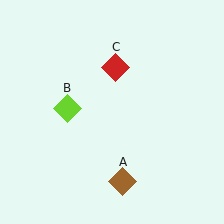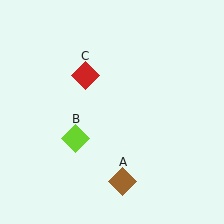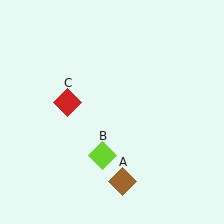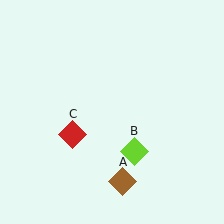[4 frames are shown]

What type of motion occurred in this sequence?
The lime diamond (object B), red diamond (object C) rotated counterclockwise around the center of the scene.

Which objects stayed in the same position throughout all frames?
Brown diamond (object A) remained stationary.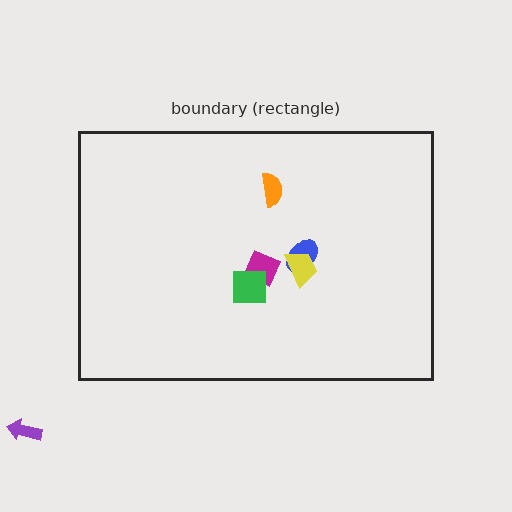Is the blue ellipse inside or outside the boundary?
Inside.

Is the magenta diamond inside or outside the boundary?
Inside.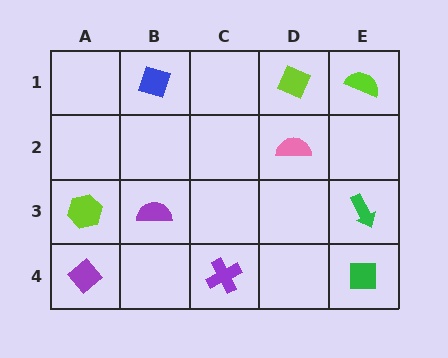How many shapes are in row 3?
3 shapes.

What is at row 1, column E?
A lime semicircle.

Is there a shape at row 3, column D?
No, that cell is empty.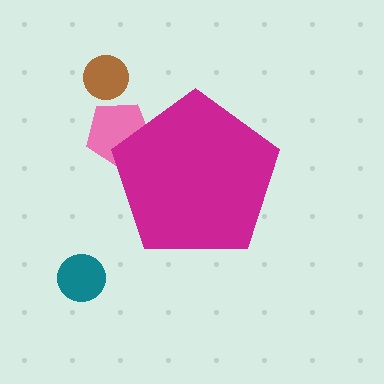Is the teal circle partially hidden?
No, the teal circle is fully visible.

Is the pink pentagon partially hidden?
Yes, the pink pentagon is partially hidden behind the magenta pentagon.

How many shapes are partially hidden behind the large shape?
1 shape is partially hidden.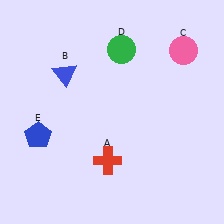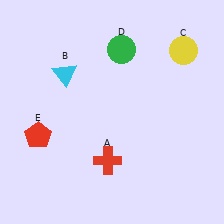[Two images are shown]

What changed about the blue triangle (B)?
In Image 1, B is blue. In Image 2, it changed to cyan.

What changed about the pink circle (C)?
In Image 1, C is pink. In Image 2, it changed to yellow.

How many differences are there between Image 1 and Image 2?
There are 3 differences between the two images.